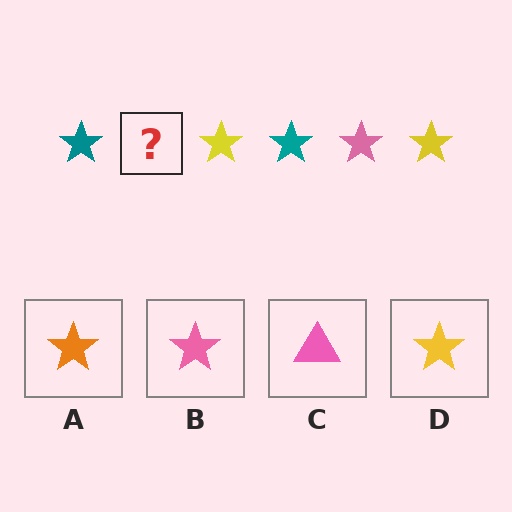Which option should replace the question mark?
Option B.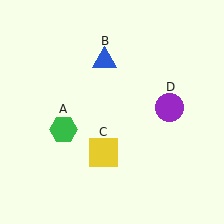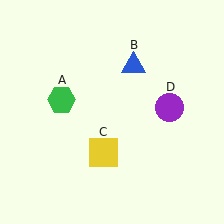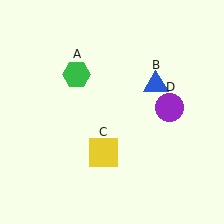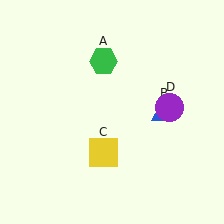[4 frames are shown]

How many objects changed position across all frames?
2 objects changed position: green hexagon (object A), blue triangle (object B).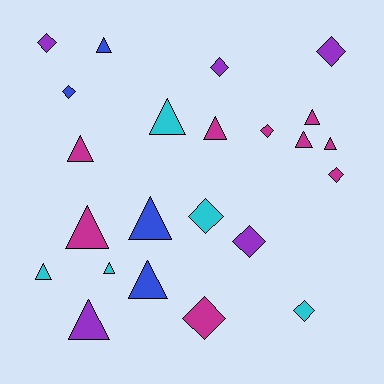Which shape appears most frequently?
Triangle, with 13 objects.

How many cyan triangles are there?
There are 3 cyan triangles.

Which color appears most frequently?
Magenta, with 9 objects.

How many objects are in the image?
There are 23 objects.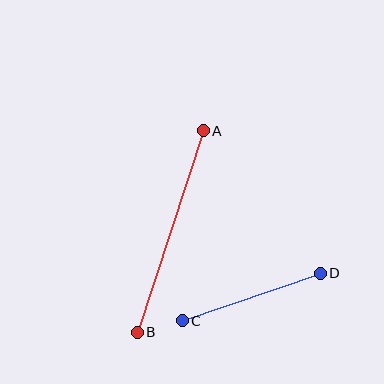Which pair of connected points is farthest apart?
Points A and B are farthest apart.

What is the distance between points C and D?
The distance is approximately 146 pixels.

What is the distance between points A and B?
The distance is approximately 212 pixels.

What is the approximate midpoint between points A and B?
The midpoint is at approximately (170, 232) pixels.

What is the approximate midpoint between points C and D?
The midpoint is at approximately (251, 297) pixels.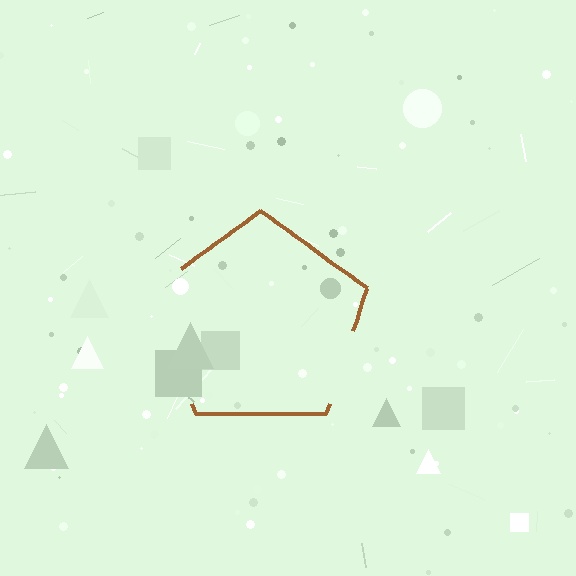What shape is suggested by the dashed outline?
The dashed outline suggests a pentagon.